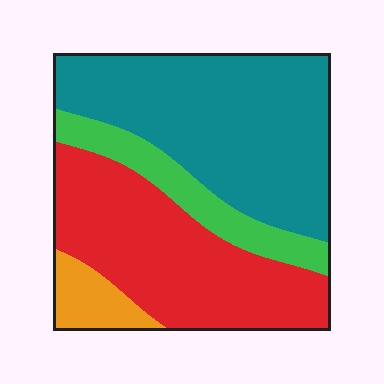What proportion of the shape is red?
Red covers 36% of the shape.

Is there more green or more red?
Red.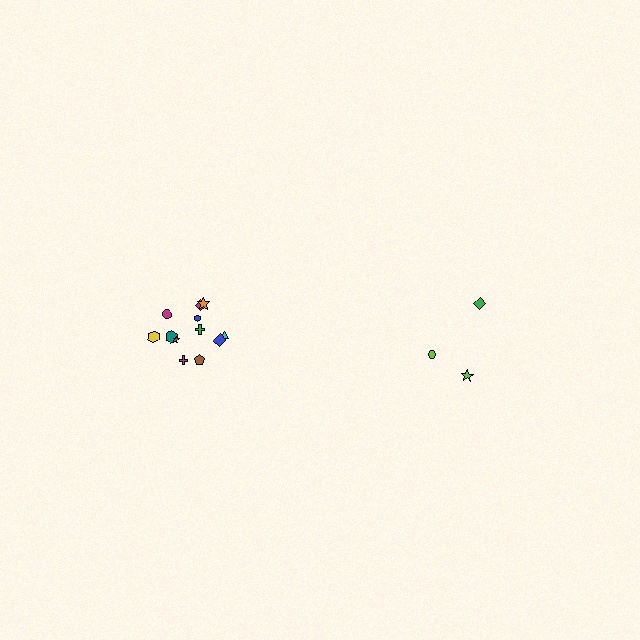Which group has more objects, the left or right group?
The left group.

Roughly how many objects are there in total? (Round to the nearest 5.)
Roughly 15 objects in total.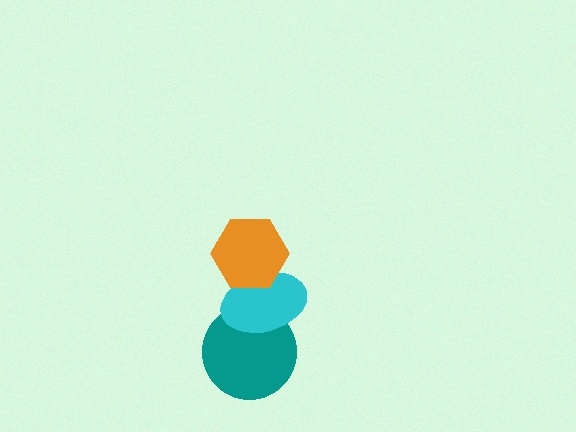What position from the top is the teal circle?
The teal circle is 3rd from the top.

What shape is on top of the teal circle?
The cyan ellipse is on top of the teal circle.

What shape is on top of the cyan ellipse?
The orange hexagon is on top of the cyan ellipse.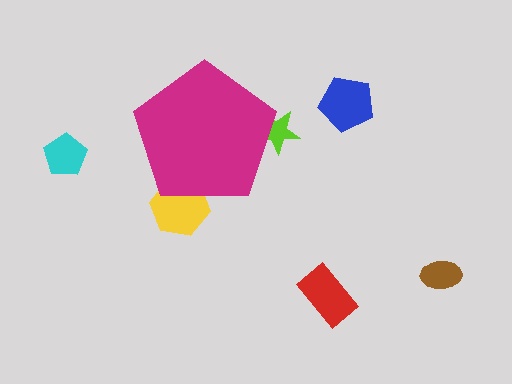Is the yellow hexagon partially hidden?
Yes, the yellow hexagon is partially hidden behind the magenta pentagon.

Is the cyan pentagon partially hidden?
No, the cyan pentagon is fully visible.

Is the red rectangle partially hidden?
No, the red rectangle is fully visible.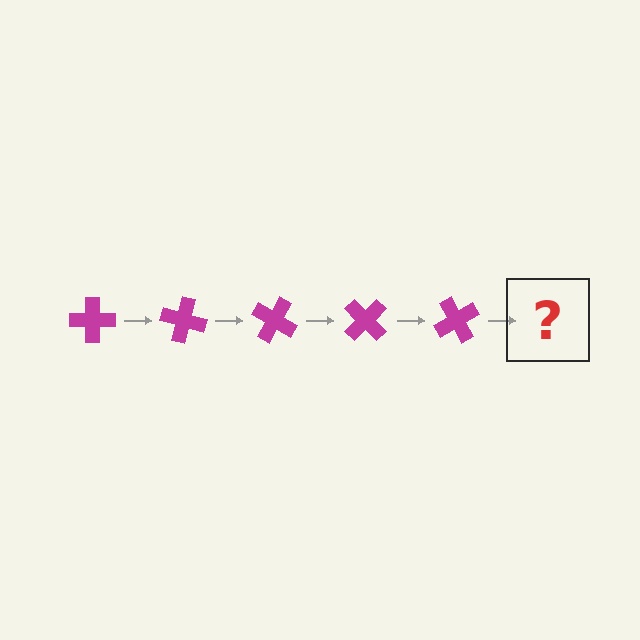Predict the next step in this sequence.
The next step is a magenta cross rotated 75 degrees.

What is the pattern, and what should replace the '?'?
The pattern is that the cross rotates 15 degrees each step. The '?' should be a magenta cross rotated 75 degrees.